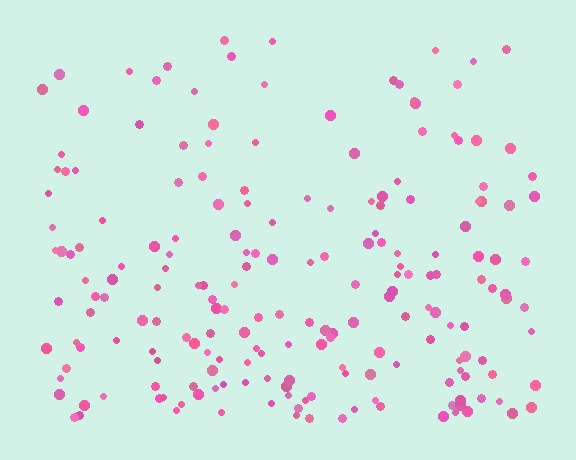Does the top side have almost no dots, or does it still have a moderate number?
Still a moderate number, just noticeably fewer than the bottom.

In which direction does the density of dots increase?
From top to bottom, with the bottom side densest.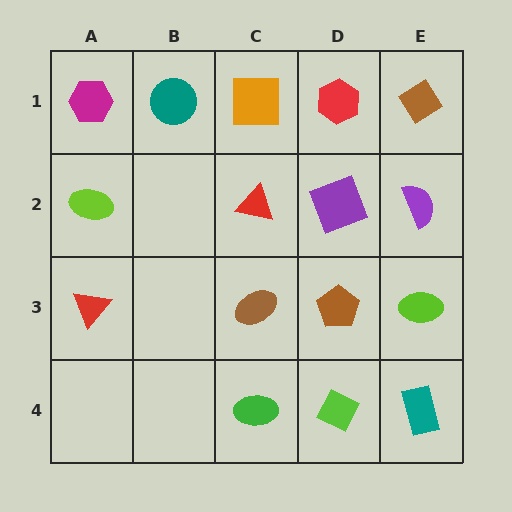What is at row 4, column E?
A teal rectangle.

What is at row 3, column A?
A red triangle.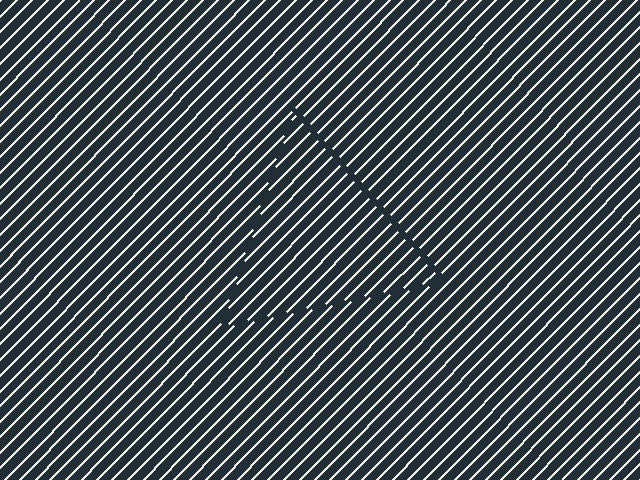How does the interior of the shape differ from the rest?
The interior of the shape contains the same grating, shifted by half a period — the contour is defined by the phase discontinuity where line-ends from the inner and outer gratings abut.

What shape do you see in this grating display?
An illusory triangle. The interior of the shape contains the same grating, shifted by half a period — the contour is defined by the phase discontinuity where line-ends from the inner and outer gratings abut.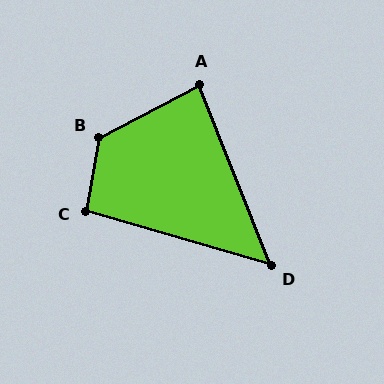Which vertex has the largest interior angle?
B, at approximately 128 degrees.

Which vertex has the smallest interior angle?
D, at approximately 52 degrees.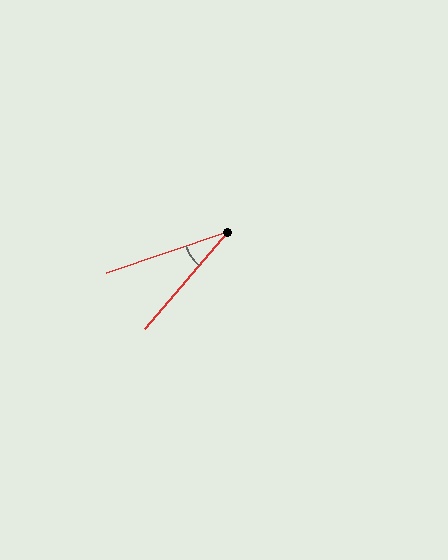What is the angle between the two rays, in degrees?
Approximately 31 degrees.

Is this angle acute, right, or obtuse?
It is acute.